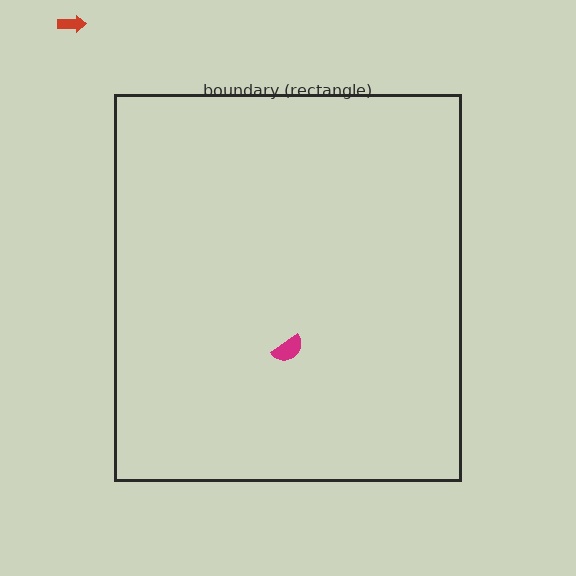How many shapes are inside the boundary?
1 inside, 1 outside.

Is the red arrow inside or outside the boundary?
Outside.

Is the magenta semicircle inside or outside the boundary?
Inside.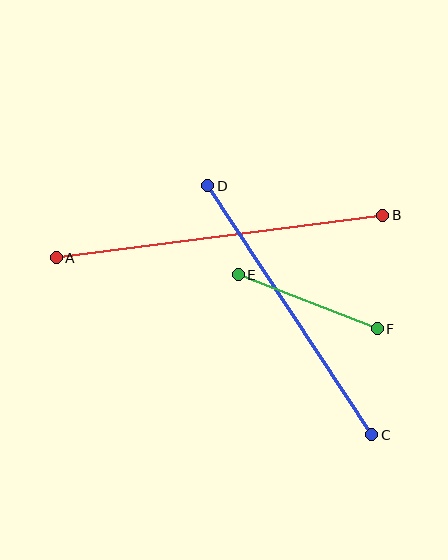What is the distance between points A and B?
The distance is approximately 329 pixels.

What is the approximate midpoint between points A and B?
The midpoint is at approximately (219, 236) pixels.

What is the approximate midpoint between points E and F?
The midpoint is at approximately (308, 302) pixels.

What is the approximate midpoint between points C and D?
The midpoint is at approximately (290, 310) pixels.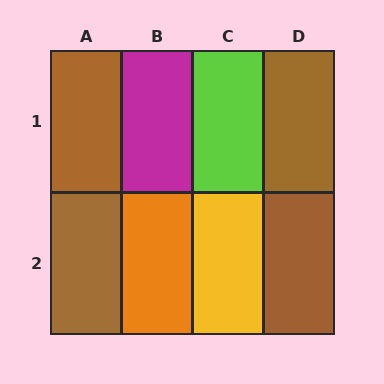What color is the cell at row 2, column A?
Brown.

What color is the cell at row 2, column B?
Orange.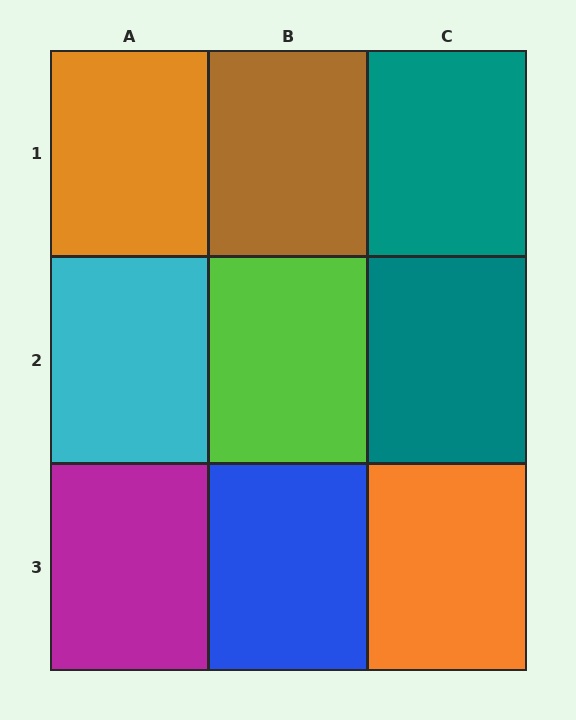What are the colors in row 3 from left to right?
Magenta, blue, orange.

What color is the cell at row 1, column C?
Teal.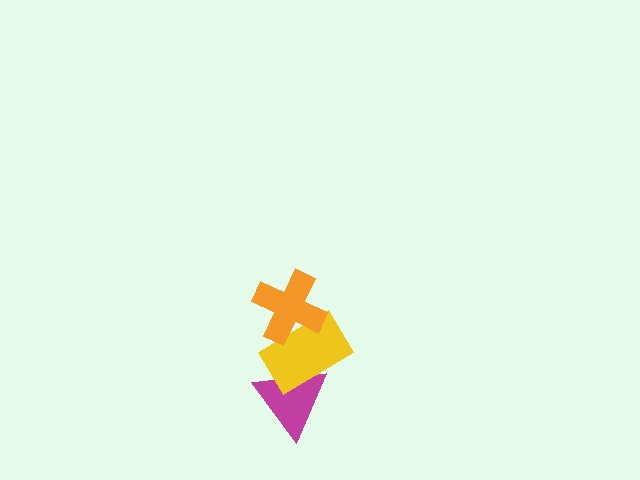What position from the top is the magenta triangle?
The magenta triangle is 3rd from the top.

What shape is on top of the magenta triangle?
The yellow rectangle is on top of the magenta triangle.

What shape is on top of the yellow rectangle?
The orange cross is on top of the yellow rectangle.